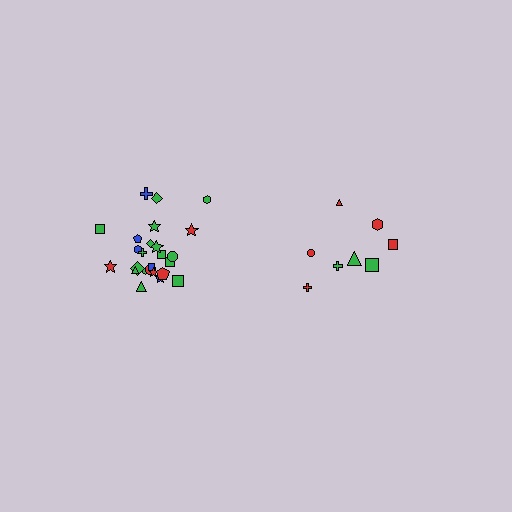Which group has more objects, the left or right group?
The left group.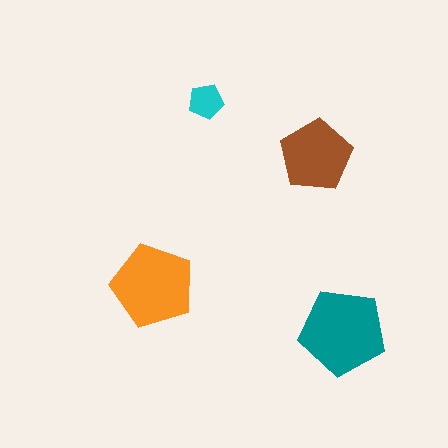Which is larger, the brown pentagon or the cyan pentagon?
The brown one.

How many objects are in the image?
There are 4 objects in the image.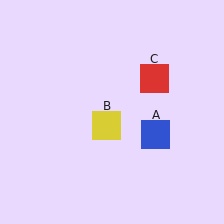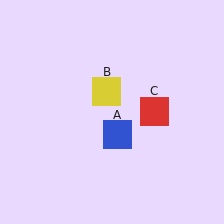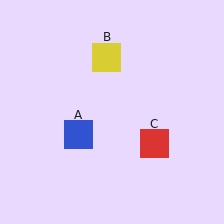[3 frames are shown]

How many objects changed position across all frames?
3 objects changed position: blue square (object A), yellow square (object B), red square (object C).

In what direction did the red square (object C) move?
The red square (object C) moved down.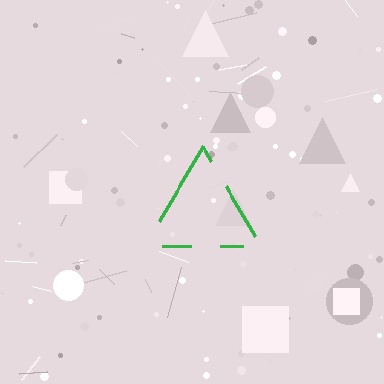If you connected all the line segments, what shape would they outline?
They would outline a triangle.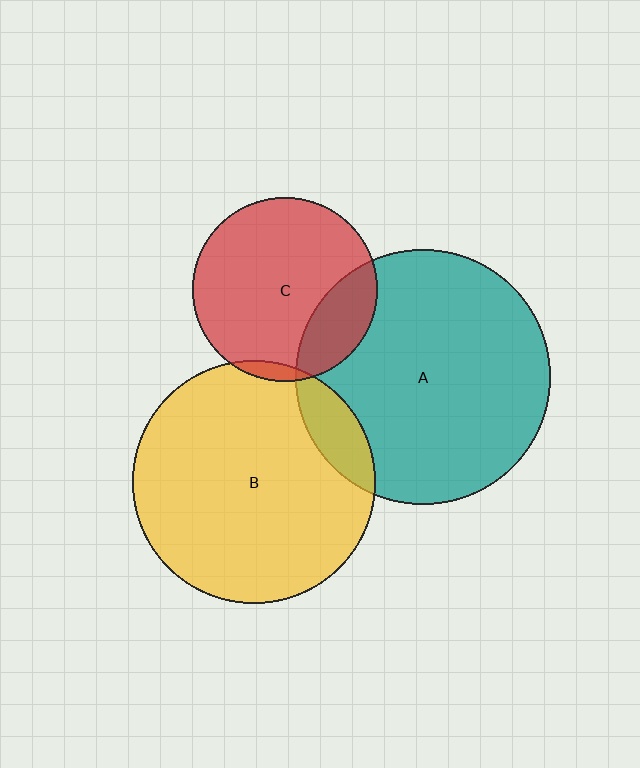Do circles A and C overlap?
Yes.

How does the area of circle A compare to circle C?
Approximately 1.9 times.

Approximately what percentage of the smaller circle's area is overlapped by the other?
Approximately 20%.